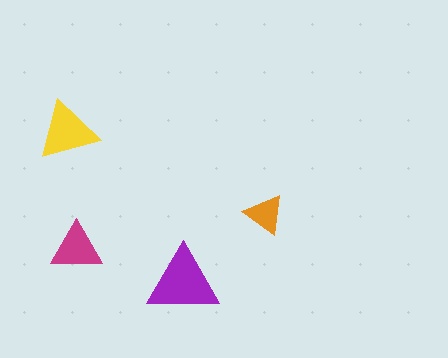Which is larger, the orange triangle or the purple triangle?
The purple one.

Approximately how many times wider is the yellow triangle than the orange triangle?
About 1.5 times wider.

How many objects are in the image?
There are 4 objects in the image.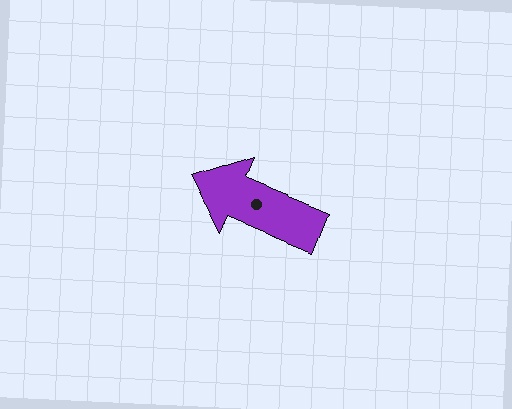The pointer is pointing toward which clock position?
Roughly 10 o'clock.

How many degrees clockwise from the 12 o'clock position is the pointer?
Approximately 292 degrees.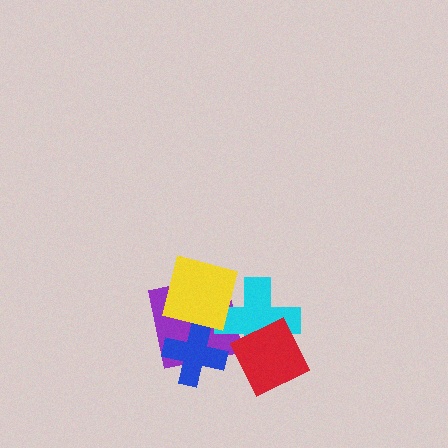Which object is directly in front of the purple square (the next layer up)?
The blue cross is directly in front of the purple square.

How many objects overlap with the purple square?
3 objects overlap with the purple square.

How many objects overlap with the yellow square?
2 objects overlap with the yellow square.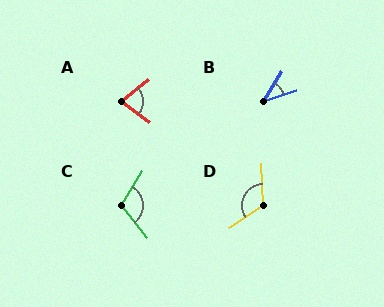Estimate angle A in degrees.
Approximately 75 degrees.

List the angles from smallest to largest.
B (39°), A (75°), C (110°), D (122°).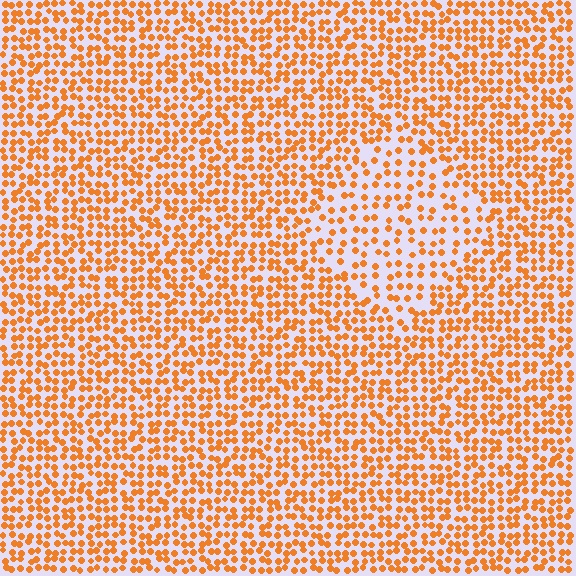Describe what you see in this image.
The image contains small orange elements arranged at two different densities. A diamond-shaped region is visible where the elements are less densely packed than the surrounding area.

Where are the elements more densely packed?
The elements are more densely packed outside the diamond boundary.